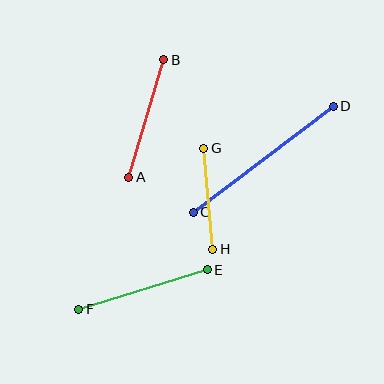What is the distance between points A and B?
The distance is approximately 123 pixels.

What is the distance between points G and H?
The distance is approximately 101 pixels.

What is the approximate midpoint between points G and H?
The midpoint is at approximately (208, 199) pixels.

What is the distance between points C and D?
The distance is approximately 176 pixels.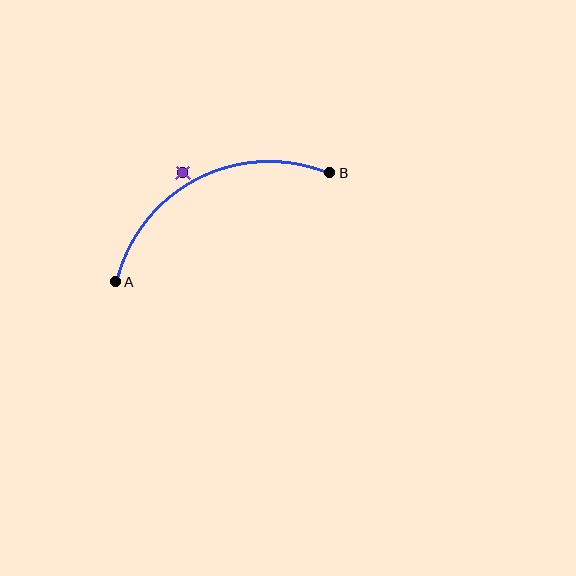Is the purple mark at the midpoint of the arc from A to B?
No — the purple mark does not lie on the arc at all. It sits slightly outside the curve.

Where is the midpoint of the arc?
The arc midpoint is the point on the curve farthest from the straight line joining A and B. It sits above that line.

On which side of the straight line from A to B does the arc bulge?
The arc bulges above the straight line connecting A and B.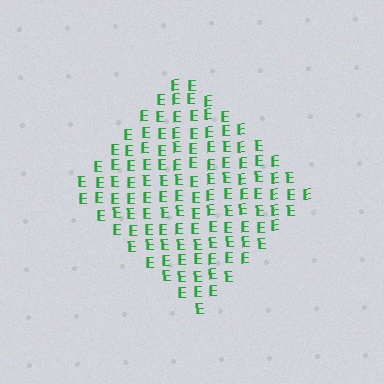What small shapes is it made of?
It is made of small letter E's.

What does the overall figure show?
The overall figure shows a diamond.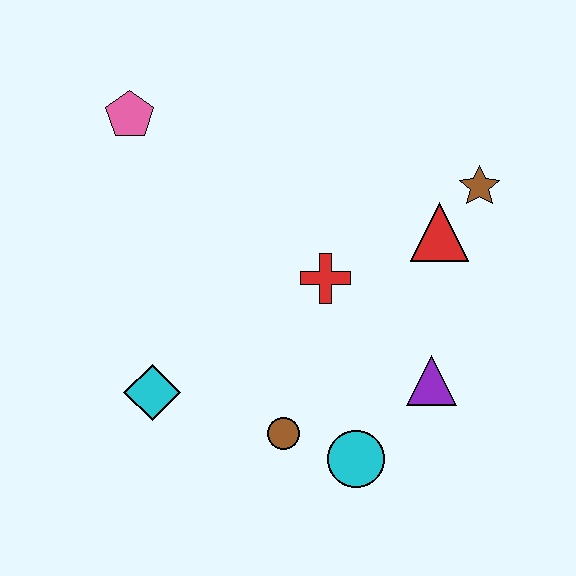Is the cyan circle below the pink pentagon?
Yes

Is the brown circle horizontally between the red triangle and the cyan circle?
No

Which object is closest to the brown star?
The red triangle is closest to the brown star.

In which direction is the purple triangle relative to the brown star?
The purple triangle is below the brown star.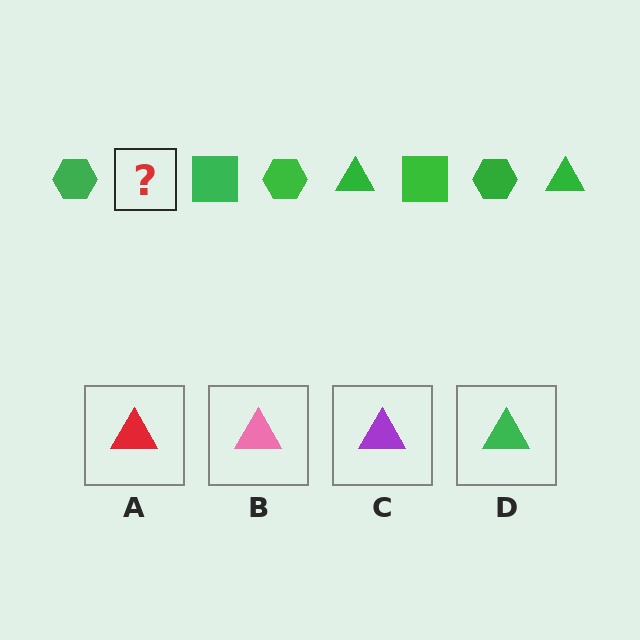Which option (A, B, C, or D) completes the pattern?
D.